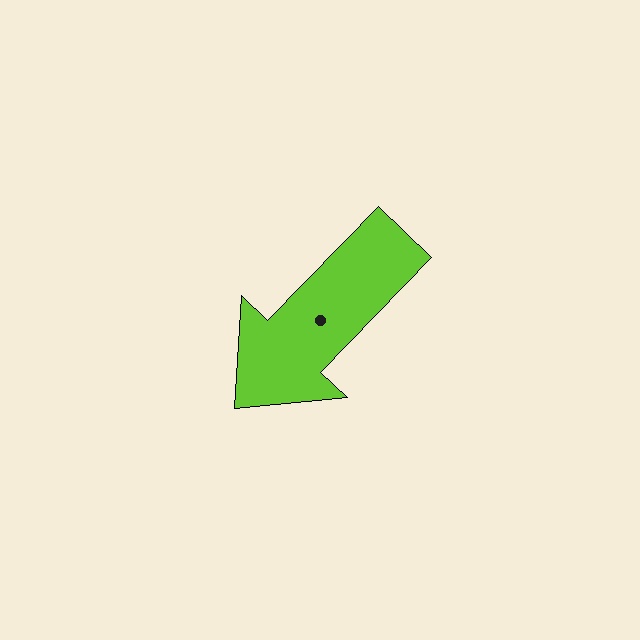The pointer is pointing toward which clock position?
Roughly 7 o'clock.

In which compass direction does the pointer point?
Southwest.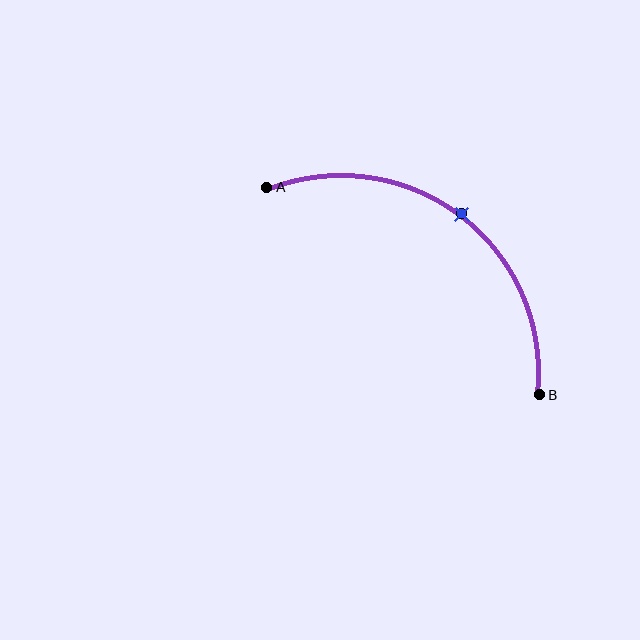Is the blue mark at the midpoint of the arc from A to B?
Yes. The blue mark lies on the arc at equal arc-length from both A and B — it is the arc midpoint.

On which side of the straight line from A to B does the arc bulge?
The arc bulges above and to the right of the straight line connecting A and B.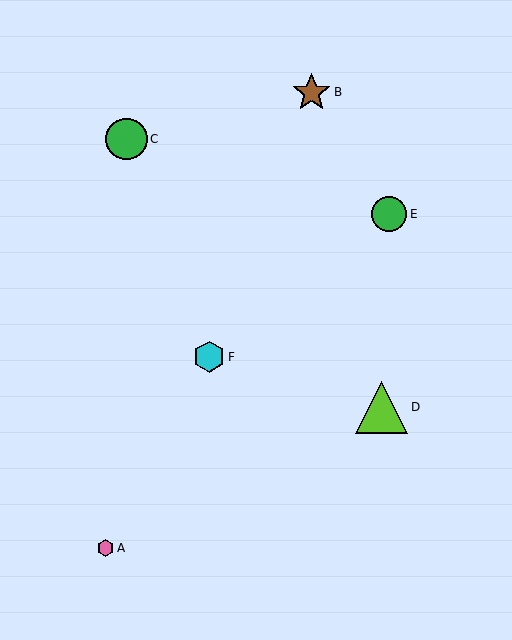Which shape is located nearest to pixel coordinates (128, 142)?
The green circle (labeled C) at (127, 139) is nearest to that location.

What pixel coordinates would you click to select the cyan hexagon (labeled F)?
Click at (209, 357) to select the cyan hexagon F.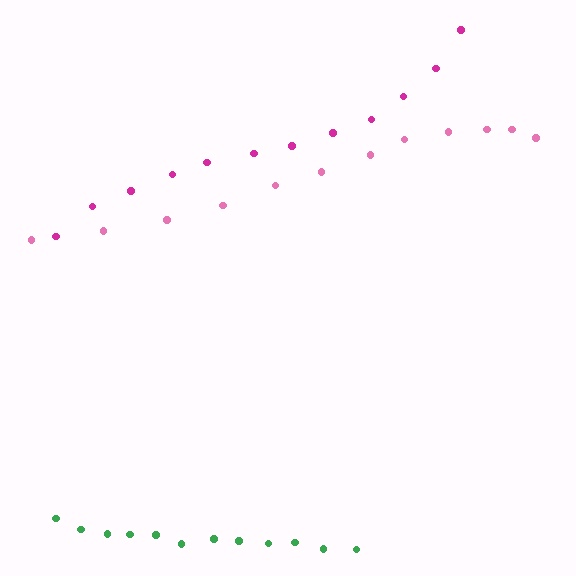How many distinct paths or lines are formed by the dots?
There are 3 distinct paths.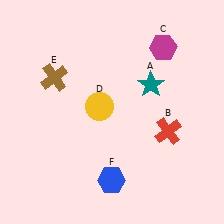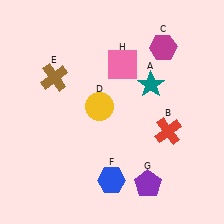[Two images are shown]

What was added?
A purple pentagon (G), a pink square (H) were added in Image 2.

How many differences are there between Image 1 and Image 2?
There are 2 differences between the two images.